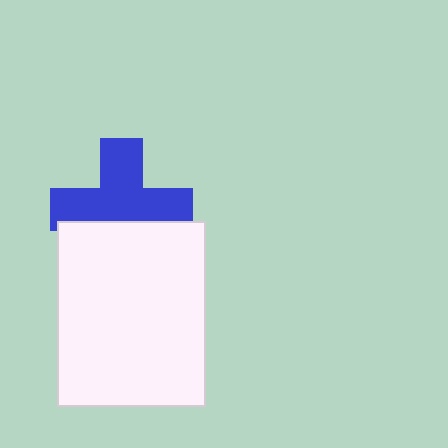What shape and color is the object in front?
The object in front is a white rectangle.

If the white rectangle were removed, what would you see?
You would see the complete blue cross.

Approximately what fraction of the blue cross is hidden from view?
Roughly 33% of the blue cross is hidden behind the white rectangle.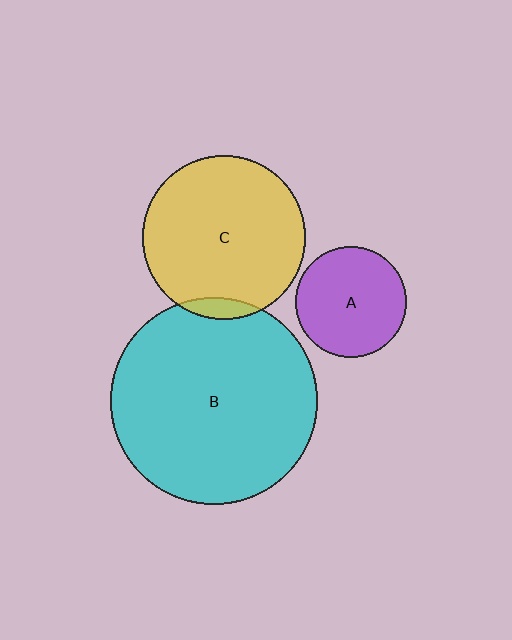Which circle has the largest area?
Circle B (cyan).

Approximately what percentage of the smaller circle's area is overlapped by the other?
Approximately 5%.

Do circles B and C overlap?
Yes.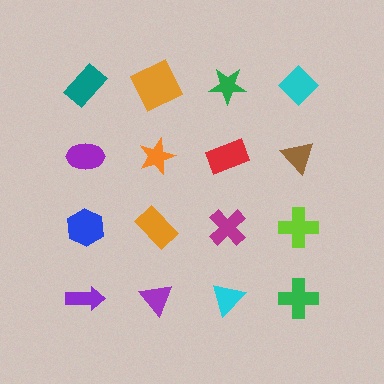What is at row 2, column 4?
A brown triangle.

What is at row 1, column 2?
An orange square.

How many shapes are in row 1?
4 shapes.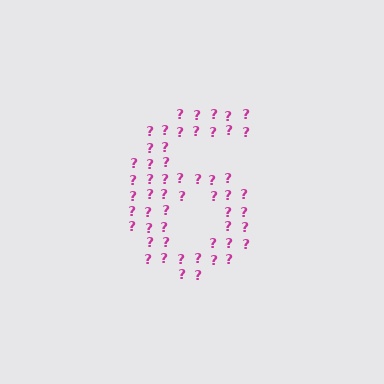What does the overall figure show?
The overall figure shows the digit 6.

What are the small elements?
The small elements are question marks.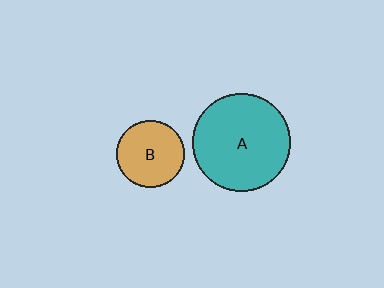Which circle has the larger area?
Circle A (teal).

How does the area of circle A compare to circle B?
Approximately 2.1 times.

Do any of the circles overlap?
No, none of the circles overlap.